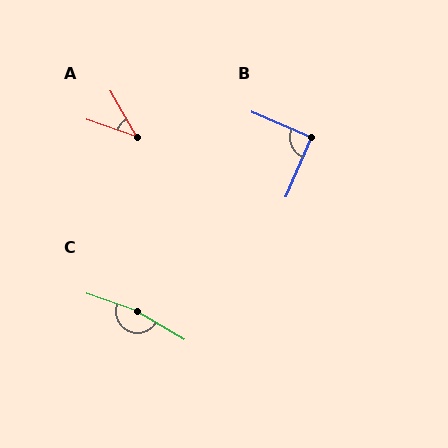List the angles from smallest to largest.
A (40°), B (90°), C (168°).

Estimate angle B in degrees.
Approximately 90 degrees.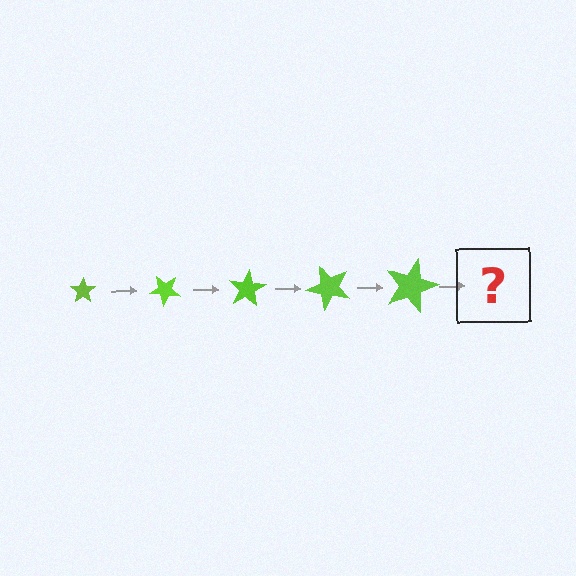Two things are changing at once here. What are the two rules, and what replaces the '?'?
The two rules are that the star grows larger each step and it rotates 40 degrees each step. The '?' should be a star, larger than the previous one and rotated 200 degrees from the start.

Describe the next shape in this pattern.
It should be a star, larger than the previous one and rotated 200 degrees from the start.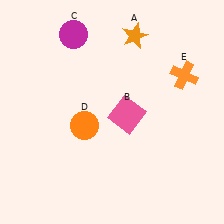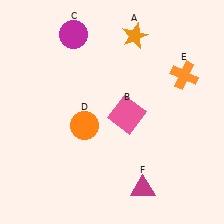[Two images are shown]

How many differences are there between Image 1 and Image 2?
There is 1 difference between the two images.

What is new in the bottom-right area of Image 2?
A magenta triangle (F) was added in the bottom-right area of Image 2.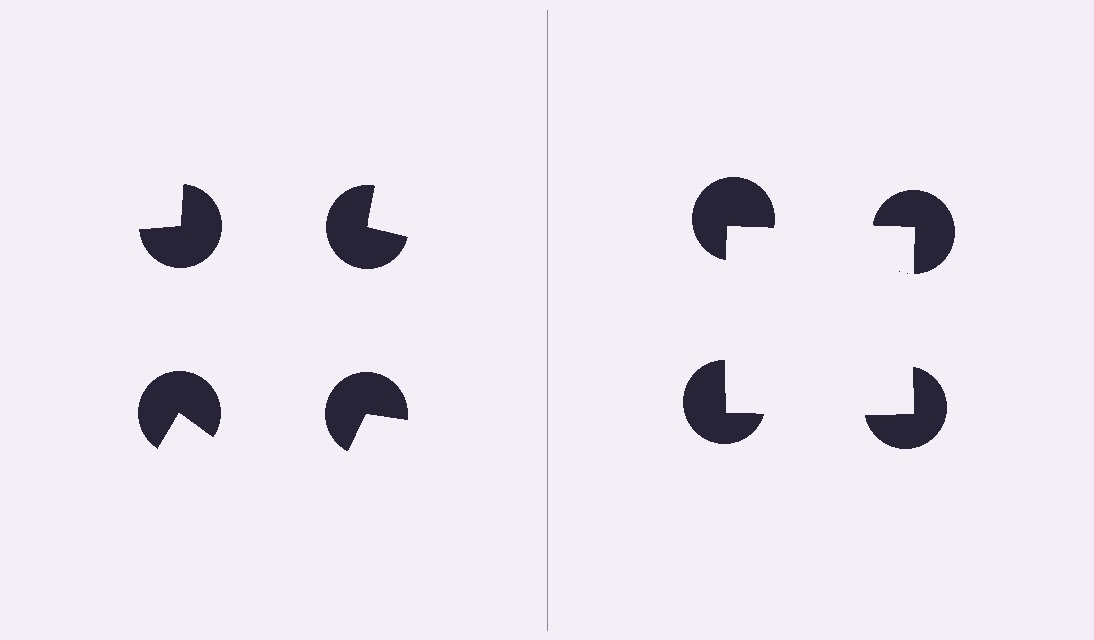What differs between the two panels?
The pac-man discs are positioned identically on both sides; only the wedge orientations differ. On the right they align to a square; on the left they are misaligned.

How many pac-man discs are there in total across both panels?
8 — 4 on each side.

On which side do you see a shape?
An illusory square appears on the right side. On the left side the wedge cuts are rotated, so no coherent shape forms.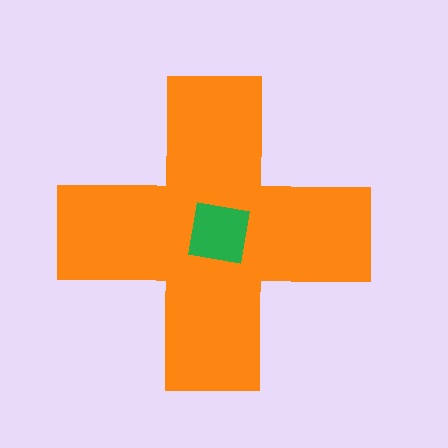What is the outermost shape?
The orange cross.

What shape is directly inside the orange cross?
The green square.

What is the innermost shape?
The green square.